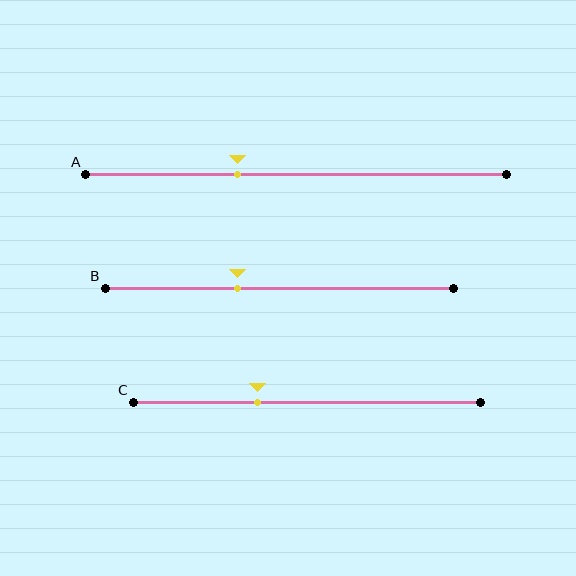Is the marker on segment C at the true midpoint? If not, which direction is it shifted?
No, the marker on segment C is shifted to the left by about 14% of the segment length.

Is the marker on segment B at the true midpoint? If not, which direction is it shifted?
No, the marker on segment B is shifted to the left by about 12% of the segment length.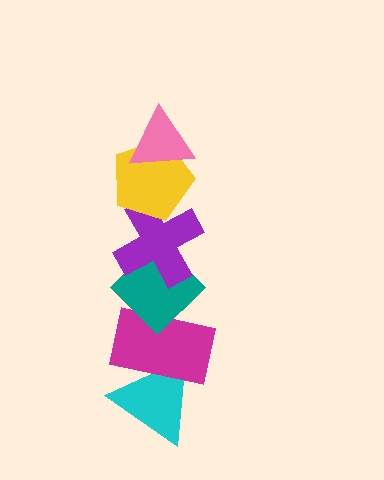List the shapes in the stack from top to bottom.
From top to bottom: the pink triangle, the yellow pentagon, the purple cross, the teal diamond, the magenta rectangle, the cyan triangle.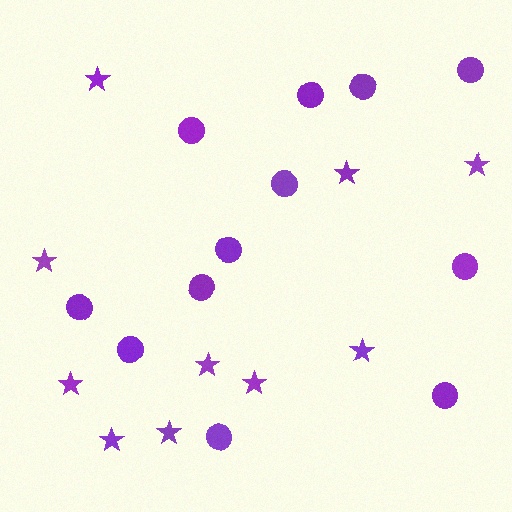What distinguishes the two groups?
There are 2 groups: one group of stars (10) and one group of circles (12).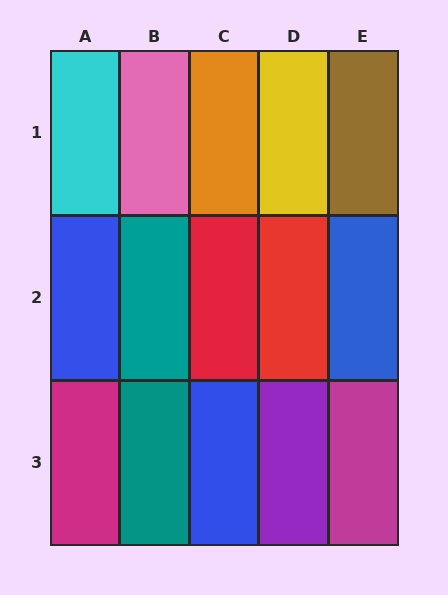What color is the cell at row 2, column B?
Teal.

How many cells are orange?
1 cell is orange.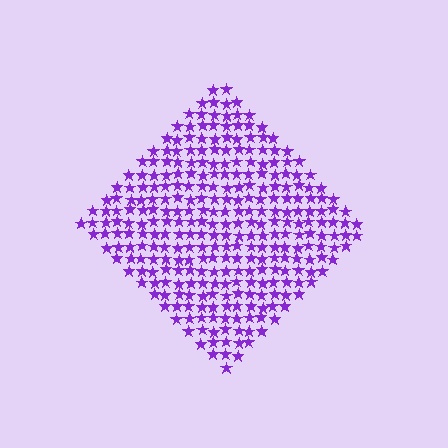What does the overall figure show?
The overall figure shows a diamond.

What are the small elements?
The small elements are stars.